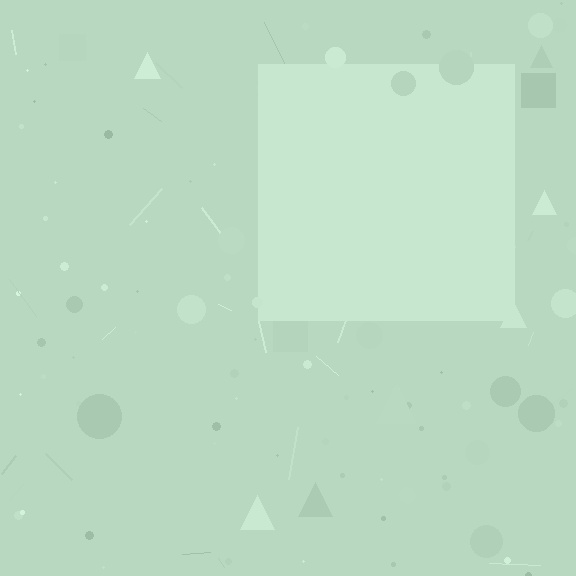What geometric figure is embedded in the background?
A square is embedded in the background.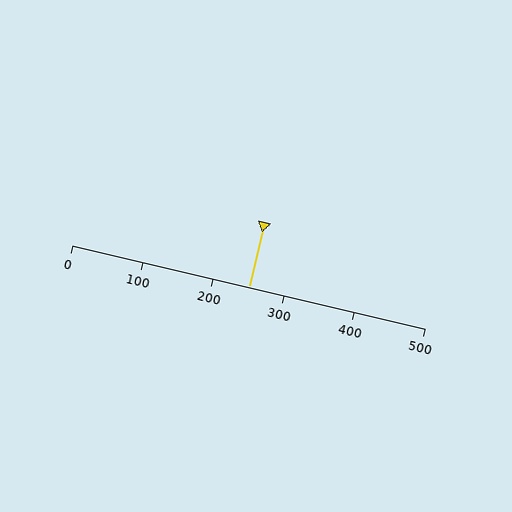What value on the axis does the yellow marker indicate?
The marker indicates approximately 250.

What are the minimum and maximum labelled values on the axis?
The axis runs from 0 to 500.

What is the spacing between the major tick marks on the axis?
The major ticks are spaced 100 apart.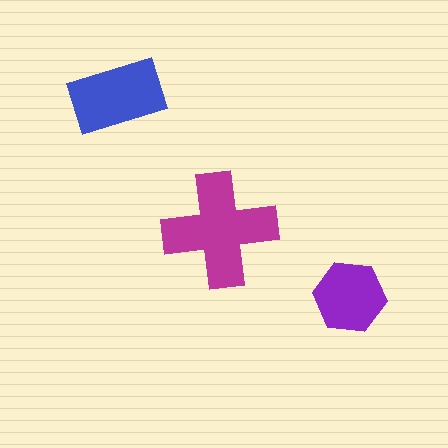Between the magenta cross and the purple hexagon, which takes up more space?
The magenta cross.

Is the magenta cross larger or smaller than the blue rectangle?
Larger.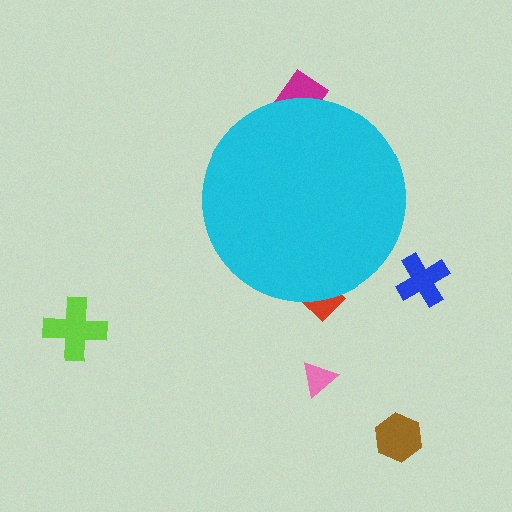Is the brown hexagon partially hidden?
No, the brown hexagon is fully visible.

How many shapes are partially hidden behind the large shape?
2 shapes are partially hidden.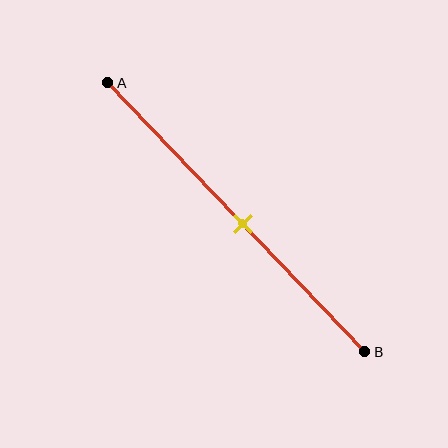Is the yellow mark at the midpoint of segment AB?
Yes, the mark is approximately at the midpoint.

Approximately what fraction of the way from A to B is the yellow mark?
The yellow mark is approximately 55% of the way from A to B.